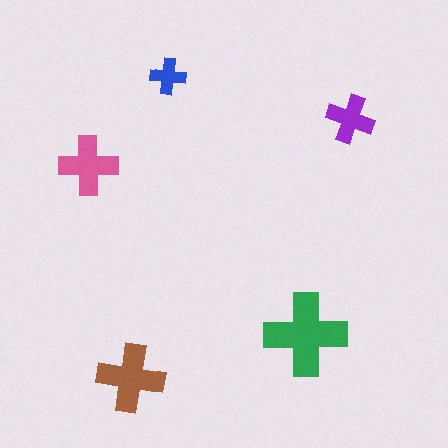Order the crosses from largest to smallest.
the green one, the brown one, the pink one, the purple one, the blue one.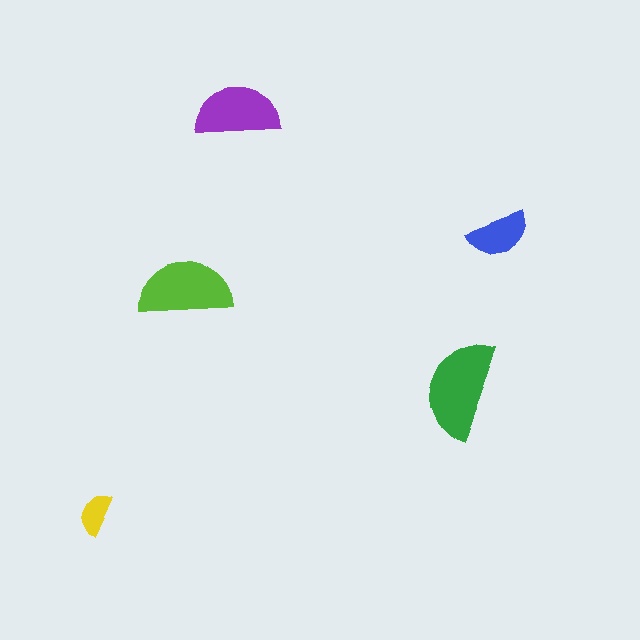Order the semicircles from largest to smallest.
the green one, the lime one, the purple one, the blue one, the yellow one.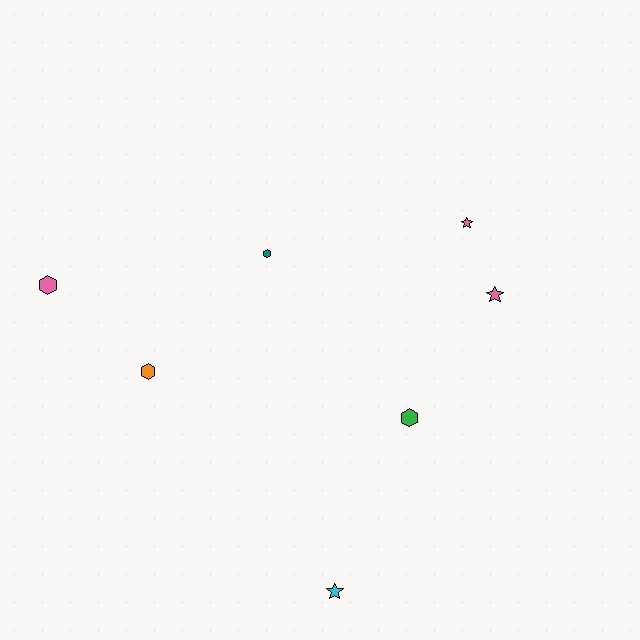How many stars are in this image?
There are 3 stars.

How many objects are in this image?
There are 7 objects.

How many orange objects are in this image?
There is 1 orange object.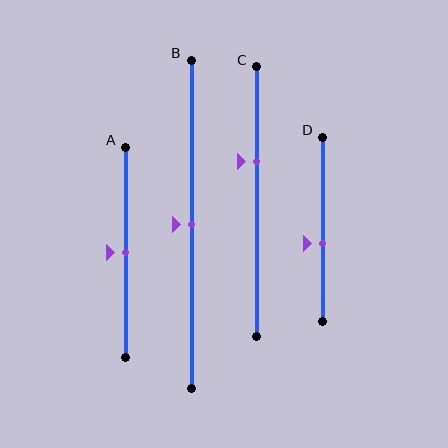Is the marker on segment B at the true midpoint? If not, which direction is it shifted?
Yes, the marker on segment B is at the true midpoint.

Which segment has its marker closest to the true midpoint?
Segment A has its marker closest to the true midpoint.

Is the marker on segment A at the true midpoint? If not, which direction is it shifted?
Yes, the marker on segment A is at the true midpoint.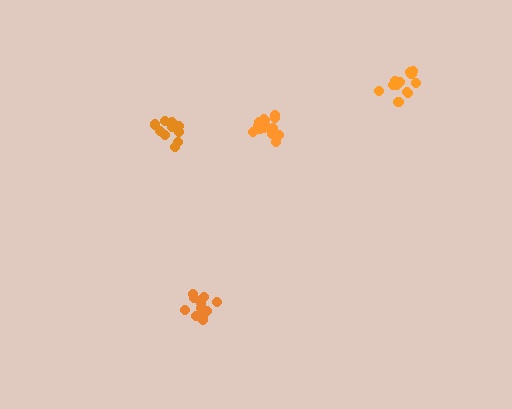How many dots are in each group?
Group 1: 10 dots, Group 2: 13 dots, Group 3: 15 dots, Group 4: 12 dots (50 total).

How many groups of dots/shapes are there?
There are 4 groups.